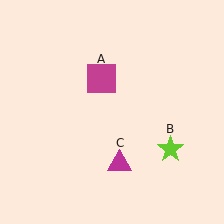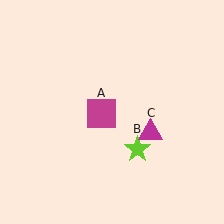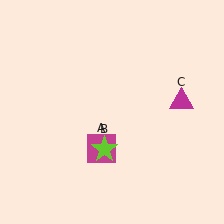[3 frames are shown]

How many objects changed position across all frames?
3 objects changed position: magenta square (object A), lime star (object B), magenta triangle (object C).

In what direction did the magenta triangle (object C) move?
The magenta triangle (object C) moved up and to the right.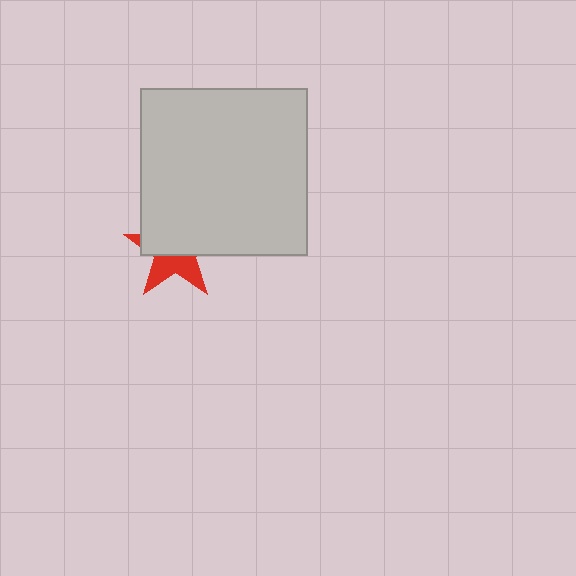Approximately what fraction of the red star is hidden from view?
Roughly 58% of the red star is hidden behind the light gray square.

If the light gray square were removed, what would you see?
You would see the complete red star.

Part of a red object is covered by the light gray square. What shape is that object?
It is a star.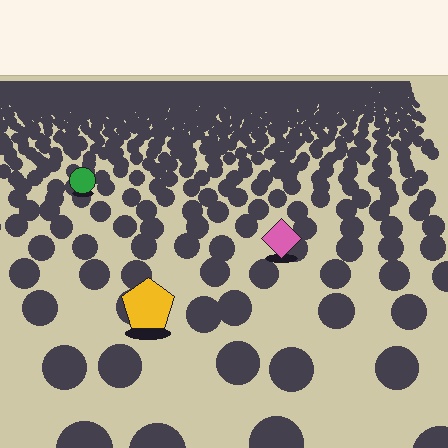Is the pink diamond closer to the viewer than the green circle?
Yes. The pink diamond is closer — you can tell from the texture gradient: the ground texture is coarser near it.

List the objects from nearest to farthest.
From nearest to farthest: the yellow pentagon, the pink diamond, the green circle.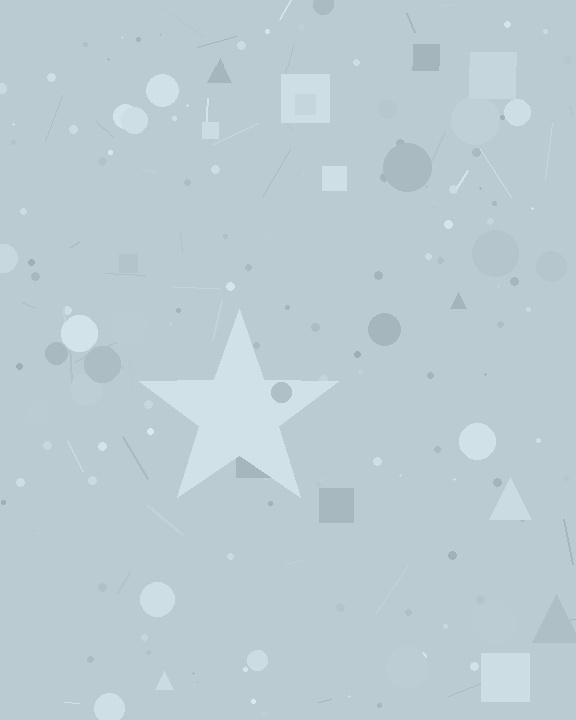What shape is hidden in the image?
A star is hidden in the image.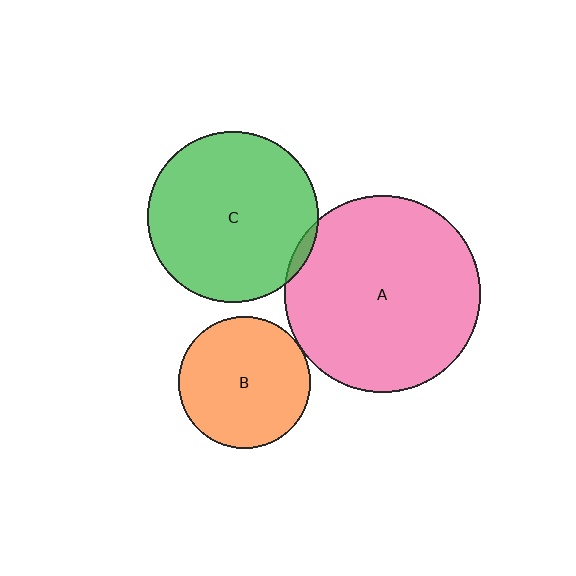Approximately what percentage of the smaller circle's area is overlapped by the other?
Approximately 5%.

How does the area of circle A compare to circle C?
Approximately 1.3 times.